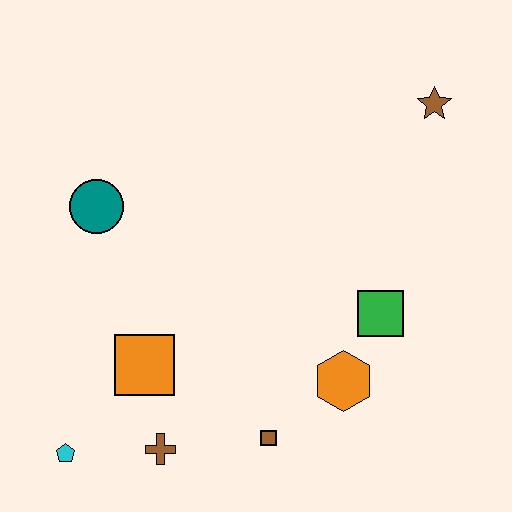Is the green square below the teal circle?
Yes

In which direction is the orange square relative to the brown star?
The orange square is to the left of the brown star.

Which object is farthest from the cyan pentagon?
The brown star is farthest from the cyan pentagon.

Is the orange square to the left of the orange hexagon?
Yes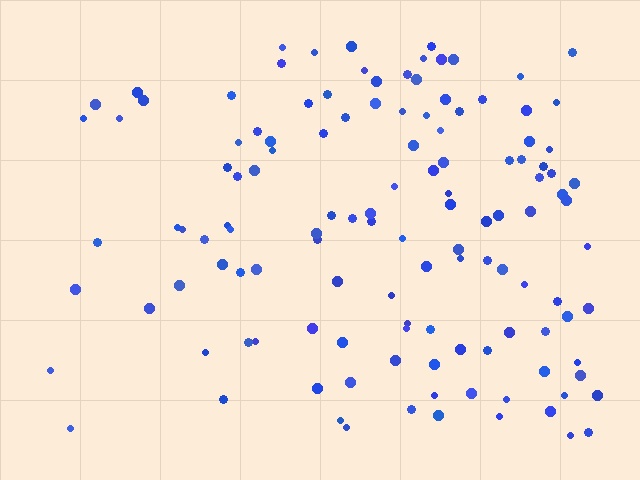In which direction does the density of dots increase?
From left to right, with the right side densest.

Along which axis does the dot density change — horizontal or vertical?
Horizontal.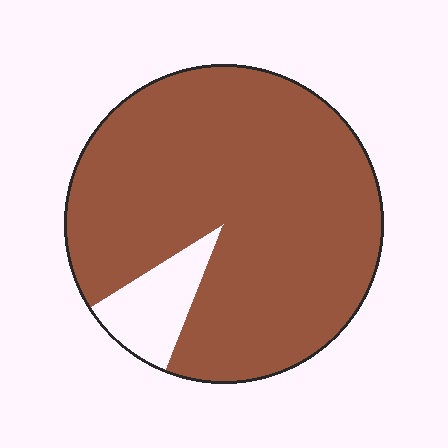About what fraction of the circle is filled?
About nine tenths (9/10).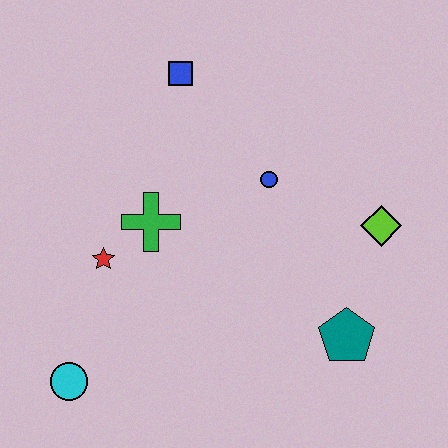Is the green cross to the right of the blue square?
No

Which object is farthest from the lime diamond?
The cyan circle is farthest from the lime diamond.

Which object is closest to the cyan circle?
The red star is closest to the cyan circle.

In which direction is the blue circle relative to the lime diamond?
The blue circle is to the left of the lime diamond.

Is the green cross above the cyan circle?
Yes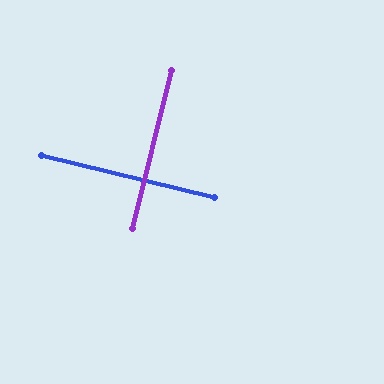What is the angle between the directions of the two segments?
Approximately 90 degrees.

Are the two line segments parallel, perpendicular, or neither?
Perpendicular — they meet at approximately 90°.